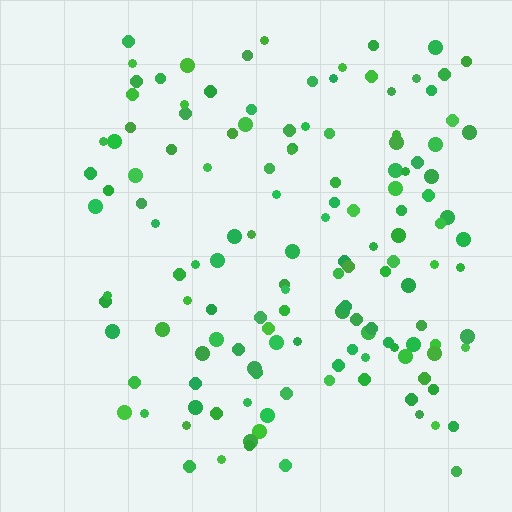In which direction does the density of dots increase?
From left to right, with the right side densest.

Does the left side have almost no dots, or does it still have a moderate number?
Still a moderate number, just noticeably fewer than the right.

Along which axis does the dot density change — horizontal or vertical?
Horizontal.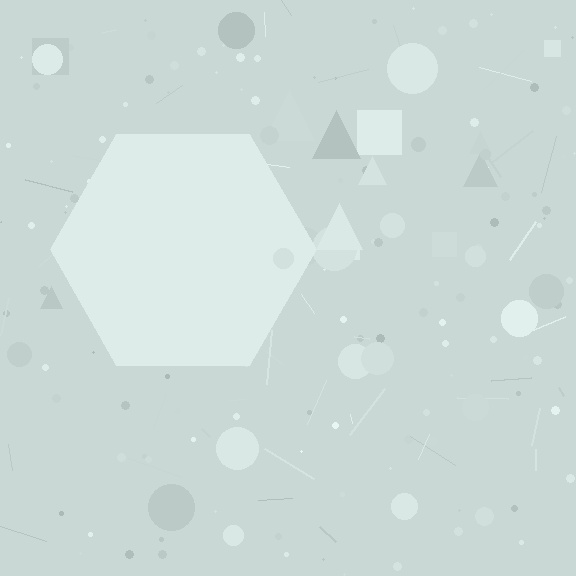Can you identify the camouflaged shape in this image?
The camouflaged shape is a hexagon.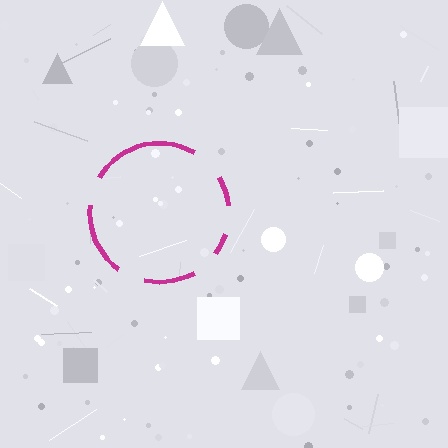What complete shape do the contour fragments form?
The contour fragments form a circle.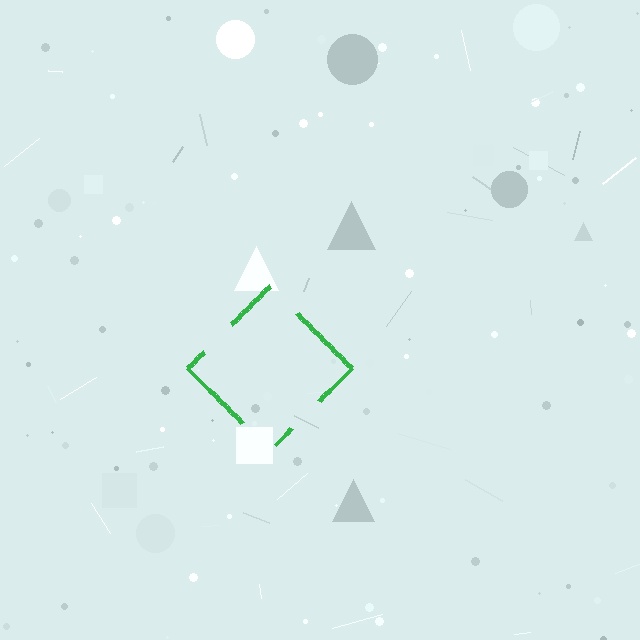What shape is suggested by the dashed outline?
The dashed outline suggests a diamond.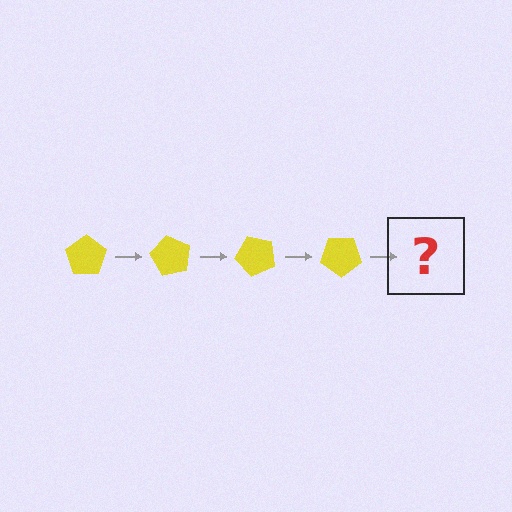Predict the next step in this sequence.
The next step is a yellow pentagon rotated 240 degrees.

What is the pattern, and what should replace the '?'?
The pattern is that the pentagon rotates 60 degrees each step. The '?' should be a yellow pentagon rotated 240 degrees.